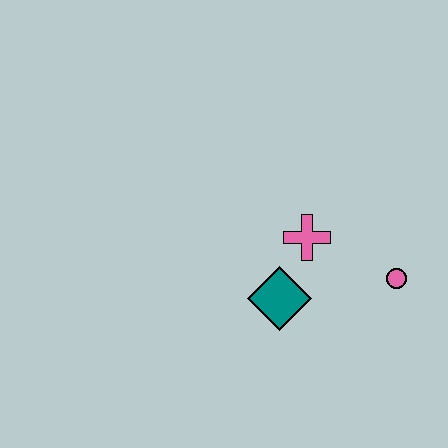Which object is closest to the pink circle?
The pink cross is closest to the pink circle.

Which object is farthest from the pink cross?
The pink circle is farthest from the pink cross.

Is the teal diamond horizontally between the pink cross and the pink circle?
No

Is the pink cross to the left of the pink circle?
Yes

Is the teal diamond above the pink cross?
No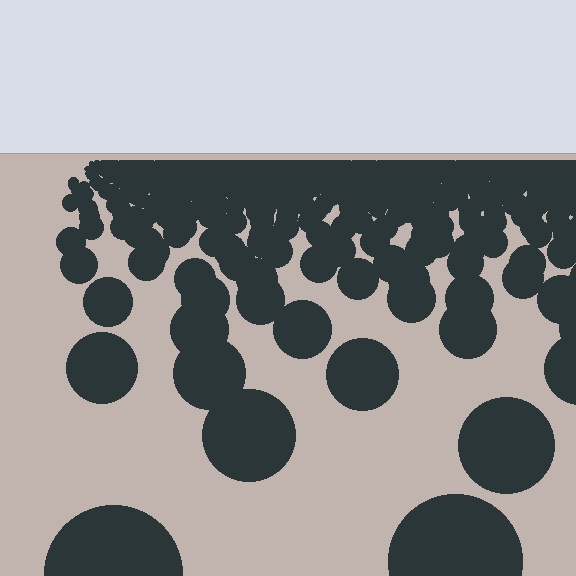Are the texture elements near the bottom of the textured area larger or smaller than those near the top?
Larger. Near the bottom, elements are closer to the viewer and appear at a bigger on-screen size.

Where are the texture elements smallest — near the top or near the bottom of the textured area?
Near the top.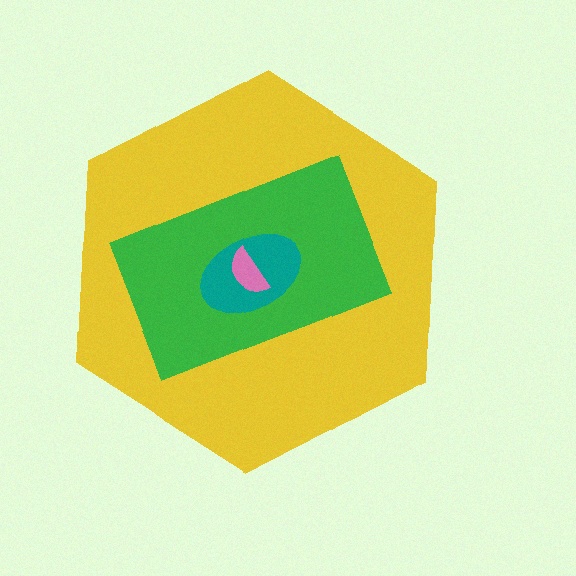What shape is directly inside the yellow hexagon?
The green rectangle.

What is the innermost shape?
The pink semicircle.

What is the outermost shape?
The yellow hexagon.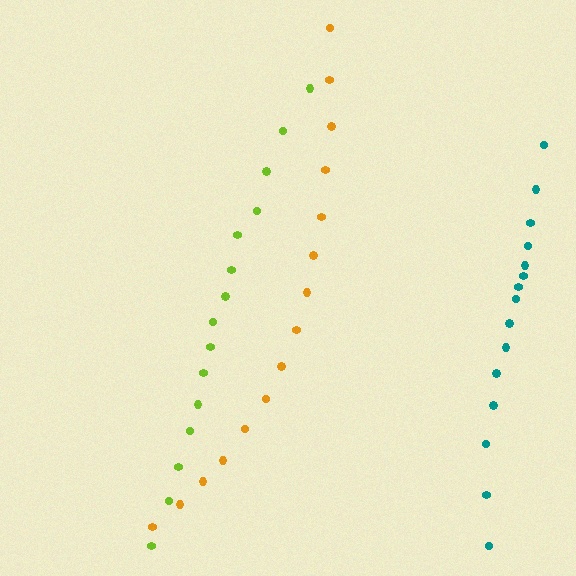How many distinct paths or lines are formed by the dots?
There are 3 distinct paths.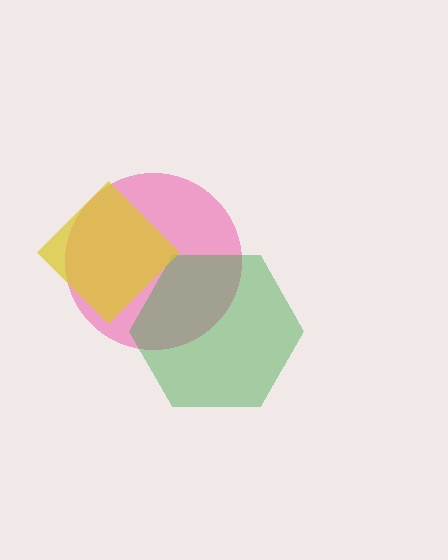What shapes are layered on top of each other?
The layered shapes are: a pink circle, a green hexagon, a yellow diamond.